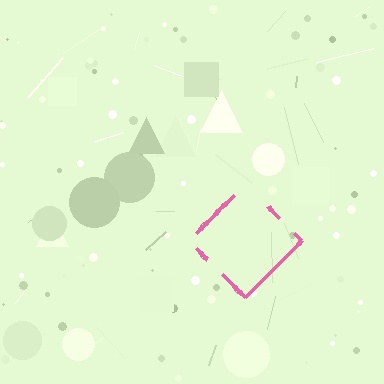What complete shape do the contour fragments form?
The contour fragments form a diamond.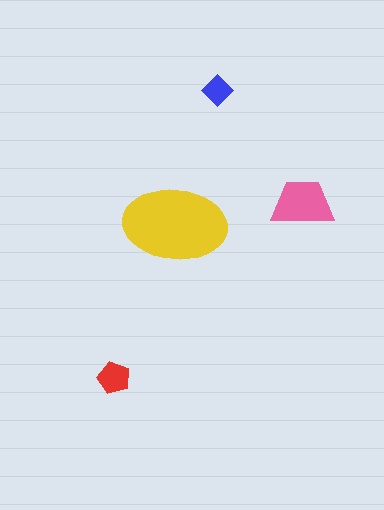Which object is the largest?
The yellow ellipse.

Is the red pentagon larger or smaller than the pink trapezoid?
Smaller.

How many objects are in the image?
There are 4 objects in the image.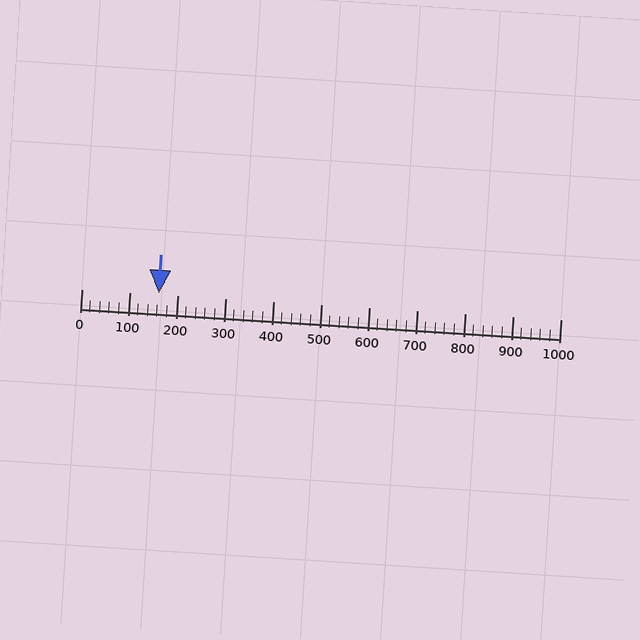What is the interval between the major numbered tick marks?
The major tick marks are spaced 100 units apart.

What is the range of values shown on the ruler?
The ruler shows values from 0 to 1000.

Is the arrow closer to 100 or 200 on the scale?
The arrow is closer to 200.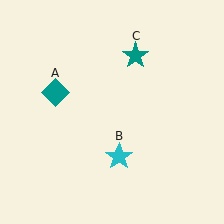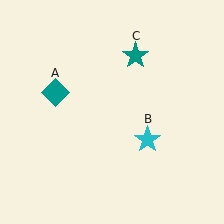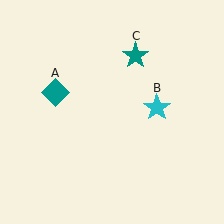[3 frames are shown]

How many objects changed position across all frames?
1 object changed position: cyan star (object B).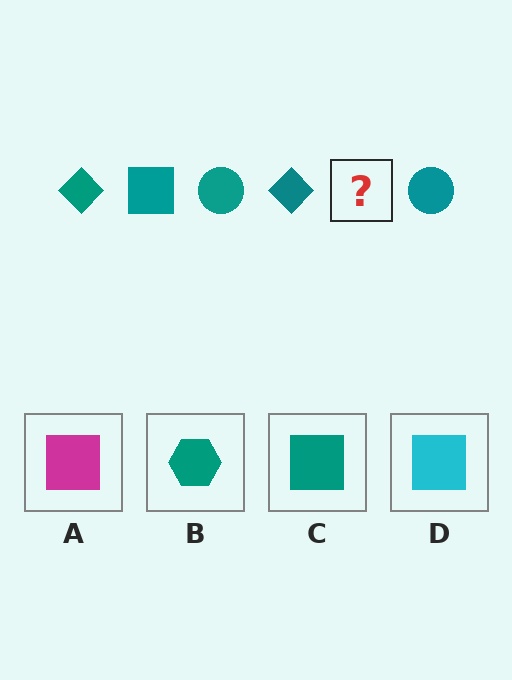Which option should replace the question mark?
Option C.